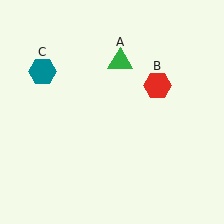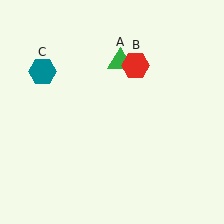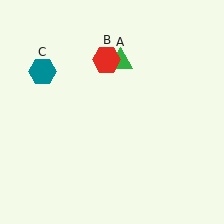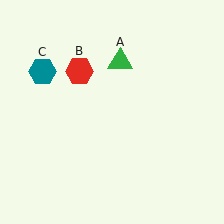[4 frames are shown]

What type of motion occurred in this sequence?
The red hexagon (object B) rotated counterclockwise around the center of the scene.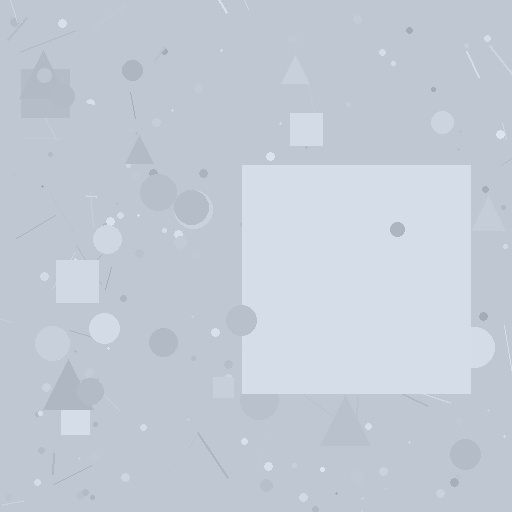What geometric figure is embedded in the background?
A square is embedded in the background.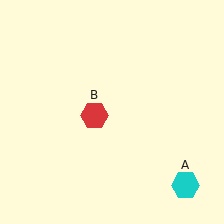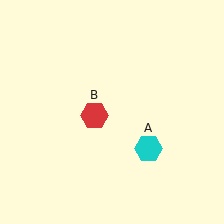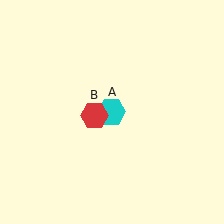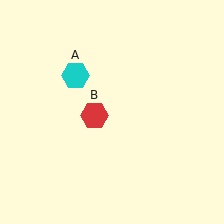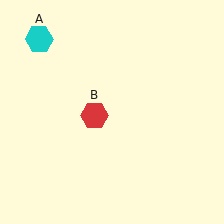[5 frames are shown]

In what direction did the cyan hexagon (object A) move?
The cyan hexagon (object A) moved up and to the left.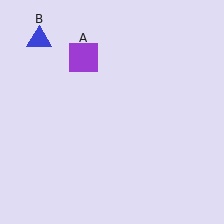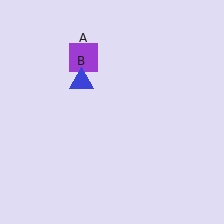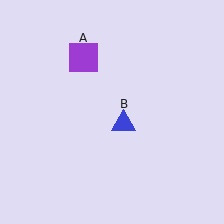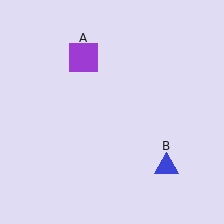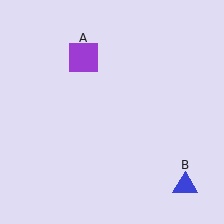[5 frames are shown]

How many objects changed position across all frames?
1 object changed position: blue triangle (object B).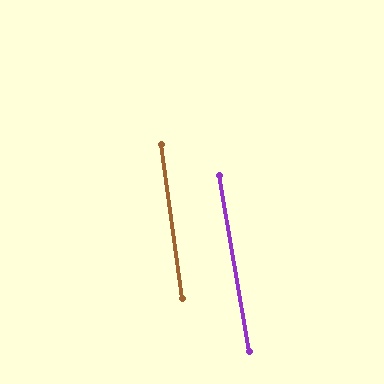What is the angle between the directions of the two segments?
Approximately 2 degrees.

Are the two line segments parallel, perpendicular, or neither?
Parallel — their directions differ by only 1.8°.